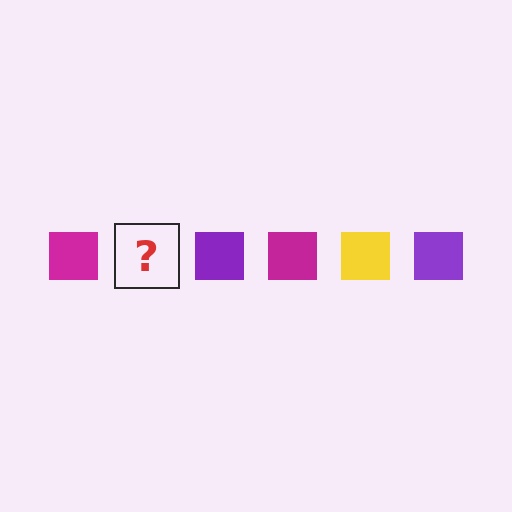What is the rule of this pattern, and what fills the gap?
The rule is that the pattern cycles through magenta, yellow, purple squares. The gap should be filled with a yellow square.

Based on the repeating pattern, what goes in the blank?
The blank should be a yellow square.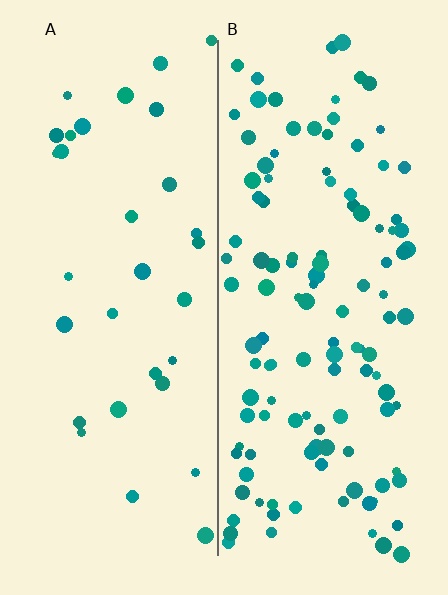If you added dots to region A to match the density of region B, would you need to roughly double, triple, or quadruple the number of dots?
Approximately quadruple.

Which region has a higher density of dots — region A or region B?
B (the right).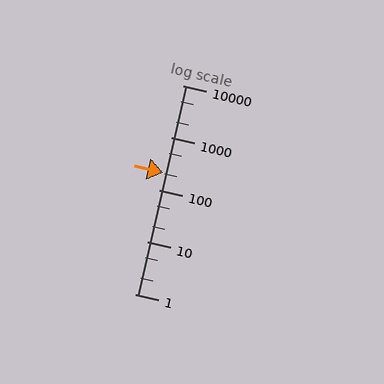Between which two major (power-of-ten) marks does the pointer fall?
The pointer is between 100 and 1000.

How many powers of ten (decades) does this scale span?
The scale spans 4 decades, from 1 to 10000.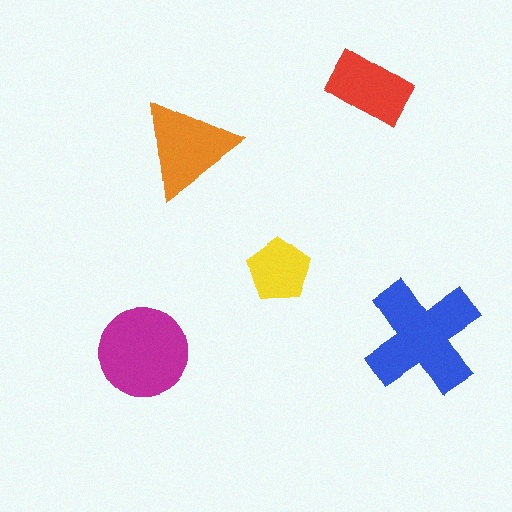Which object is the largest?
The blue cross.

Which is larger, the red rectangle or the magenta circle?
The magenta circle.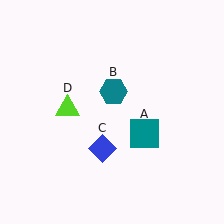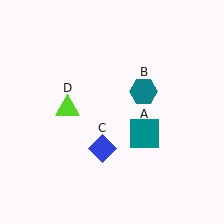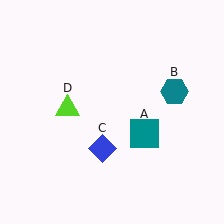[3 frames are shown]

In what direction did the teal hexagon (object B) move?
The teal hexagon (object B) moved right.